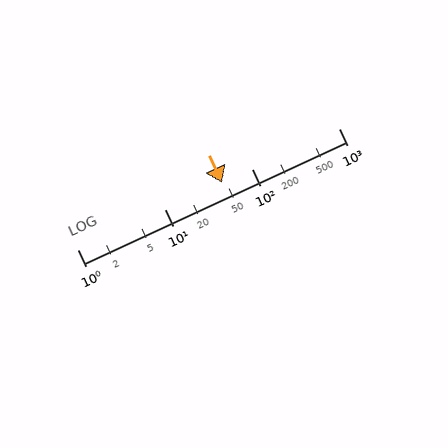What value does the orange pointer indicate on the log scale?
The pointer indicates approximately 46.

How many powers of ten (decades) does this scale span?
The scale spans 3 decades, from 1 to 1000.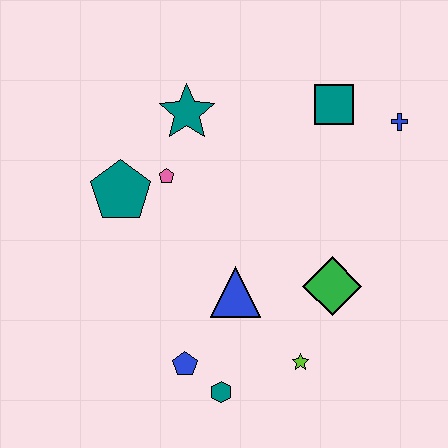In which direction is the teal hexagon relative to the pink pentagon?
The teal hexagon is below the pink pentagon.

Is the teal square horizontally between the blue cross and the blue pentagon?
Yes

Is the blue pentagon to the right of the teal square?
No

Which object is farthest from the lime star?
The teal star is farthest from the lime star.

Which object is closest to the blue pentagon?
The teal hexagon is closest to the blue pentagon.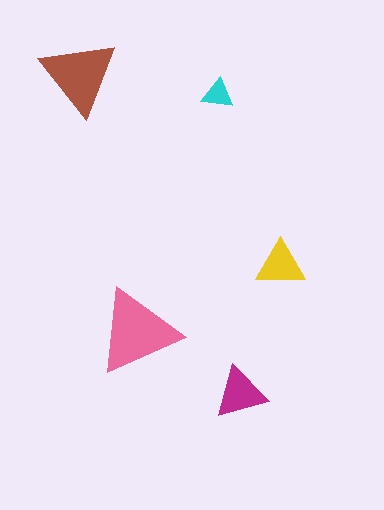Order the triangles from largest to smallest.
the pink one, the brown one, the magenta one, the yellow one, the cyan one.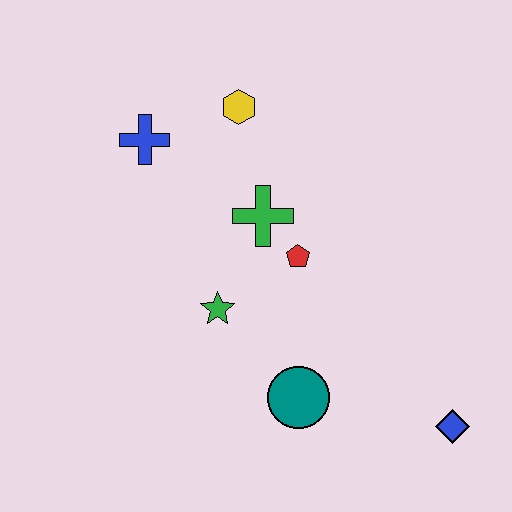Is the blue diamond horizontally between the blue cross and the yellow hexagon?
No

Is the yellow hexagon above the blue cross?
Yes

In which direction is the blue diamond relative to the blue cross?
The blue diamond is to the right of the blue cross.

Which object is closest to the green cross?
The red pentagon is closest to the green cross.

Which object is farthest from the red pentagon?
The blue diamond is farthest from the red pentagon.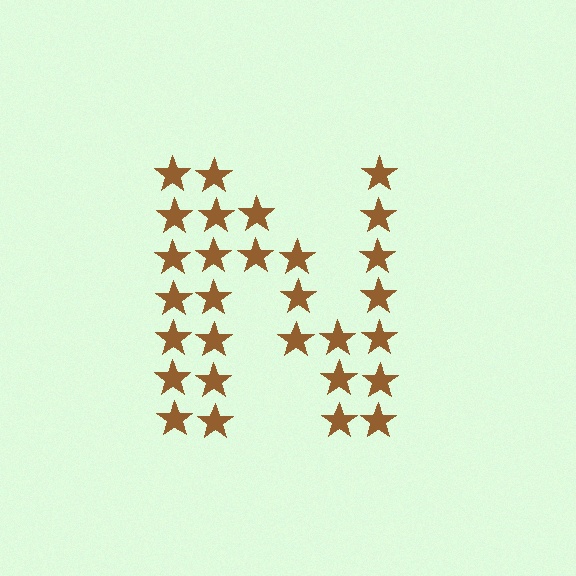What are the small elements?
The small elements are stars.